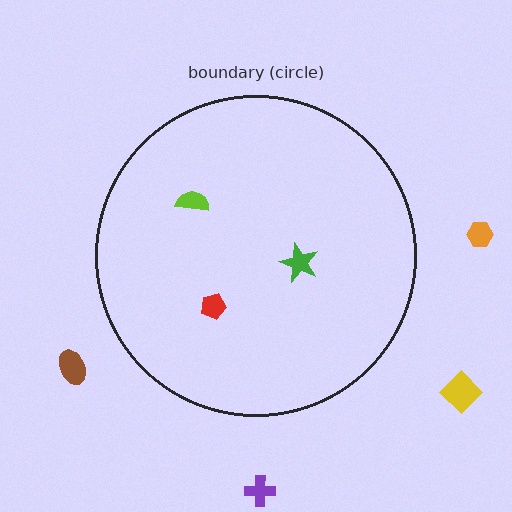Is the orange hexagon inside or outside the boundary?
Outside.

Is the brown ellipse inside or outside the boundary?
Outside.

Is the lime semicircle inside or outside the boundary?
Inside.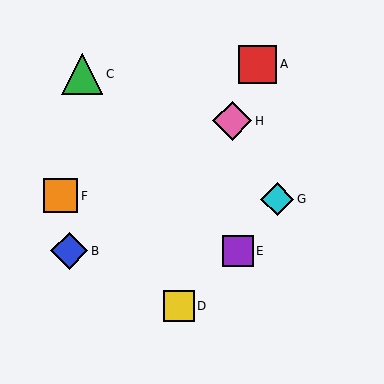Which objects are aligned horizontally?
Objects B, E are aligned horizontally.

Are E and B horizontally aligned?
Yes, both are at y≈251.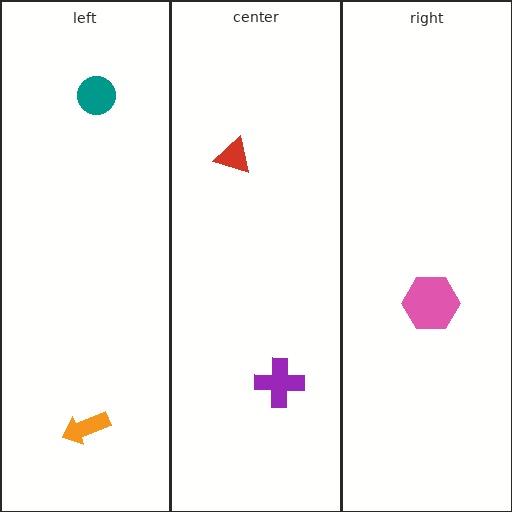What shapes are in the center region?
The red triangle, the purple cross.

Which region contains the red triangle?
The center region.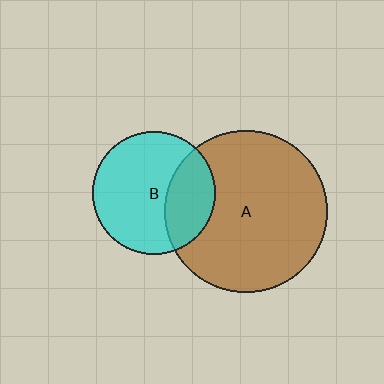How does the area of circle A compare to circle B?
Approximately 1.8 times.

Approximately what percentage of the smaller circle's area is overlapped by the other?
Approximately 30%.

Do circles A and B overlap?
Yes.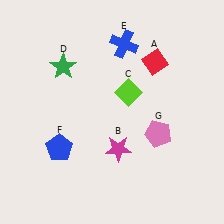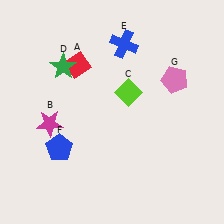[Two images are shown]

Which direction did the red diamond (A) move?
The red diamond (A) moved left.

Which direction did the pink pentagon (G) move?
The pink pentagon (G) moved up.